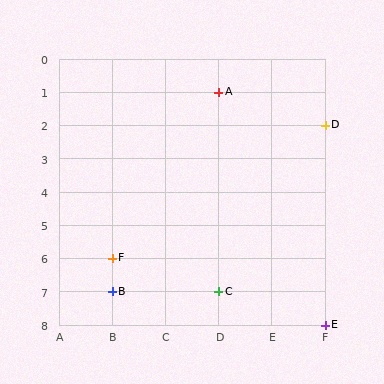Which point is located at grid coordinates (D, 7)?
Point C is at (D, 7).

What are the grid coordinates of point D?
Point D is at grid coordinates (F, 2).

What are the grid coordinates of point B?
Point B is at grid coordinates (B, 7).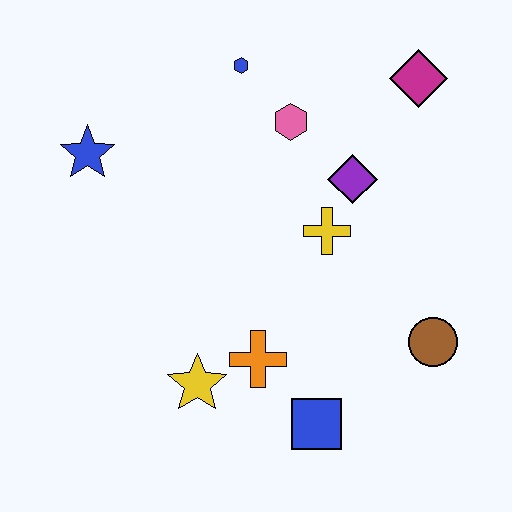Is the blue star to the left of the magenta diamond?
Yes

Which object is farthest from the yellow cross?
The blue star is farthest from the yellow cross.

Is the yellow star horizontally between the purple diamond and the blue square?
No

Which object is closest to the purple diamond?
The yellow cross is closest to the purple diamond.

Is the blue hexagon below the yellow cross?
No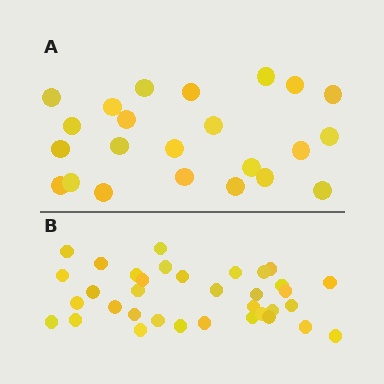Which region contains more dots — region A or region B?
Region B (the bottom region) has more dots.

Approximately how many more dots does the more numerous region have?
Region B has roughly 12 or so more dots than region A.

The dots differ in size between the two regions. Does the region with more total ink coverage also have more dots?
No. Region A has more total ink coverage because its dots are larger, but region B actually contains more individual dots. Total area can be misleading — the number of items is what matters here.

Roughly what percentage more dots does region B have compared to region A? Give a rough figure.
About 50% more.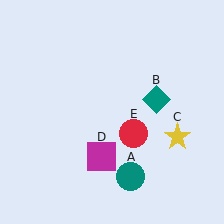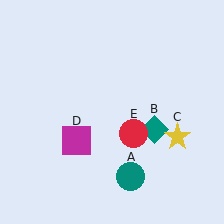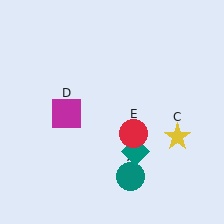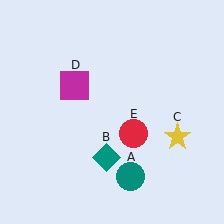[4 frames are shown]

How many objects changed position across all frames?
2 objects changed position: teal diamond (object B), magenta square (object D).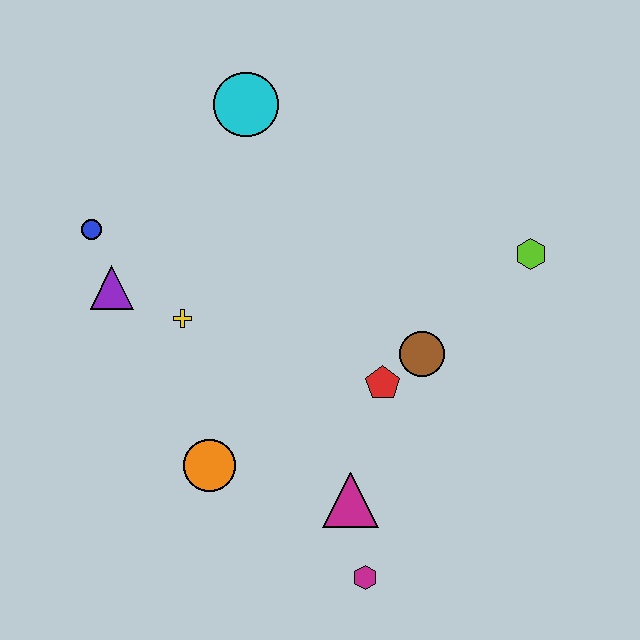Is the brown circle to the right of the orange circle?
Yes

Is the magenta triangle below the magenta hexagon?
No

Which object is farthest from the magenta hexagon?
The cyan circle is farthest from the magenta hexagon.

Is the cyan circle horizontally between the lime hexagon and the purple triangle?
Yes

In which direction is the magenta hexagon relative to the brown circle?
The magenta hexagon is below the brown circle.